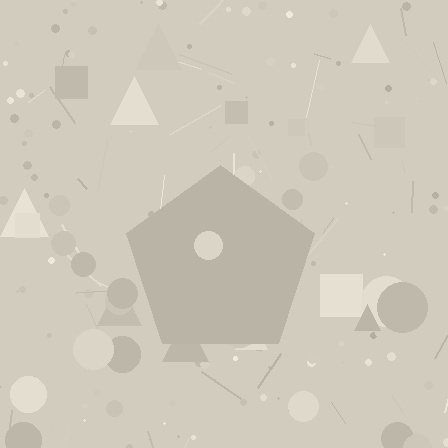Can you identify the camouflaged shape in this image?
The camouflaged shape is a pentagon.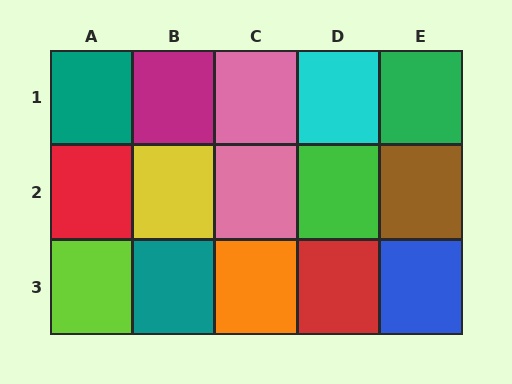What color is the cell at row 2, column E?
Brown.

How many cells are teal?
2 cells are teal.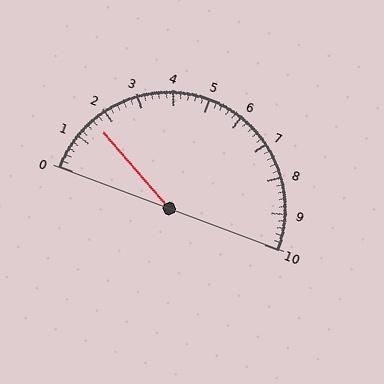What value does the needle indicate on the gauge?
The needle indicates approximately 1.6.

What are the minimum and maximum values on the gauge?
The gauge ranges from 0 to 10.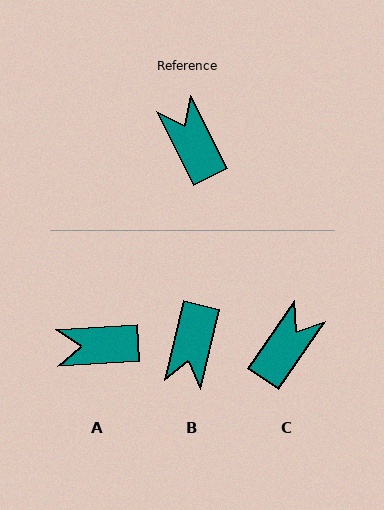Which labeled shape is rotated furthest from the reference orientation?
B, about 140 degrees away.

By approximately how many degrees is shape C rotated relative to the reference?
Approximately 62 degrees clockwise.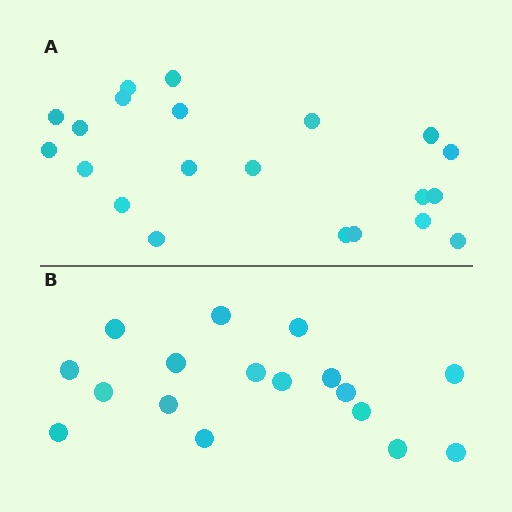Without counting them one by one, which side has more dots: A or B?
Region A (the top region) has more dots.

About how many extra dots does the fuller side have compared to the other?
Region A has about 4 more dots than region B.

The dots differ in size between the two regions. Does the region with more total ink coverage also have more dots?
No. Region B has more total ink coverage because its dots are larger, but region A actually contains more individual dots. Total area can be misleading — the number of items is what matters here.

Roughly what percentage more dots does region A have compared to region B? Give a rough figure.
About 25% more.